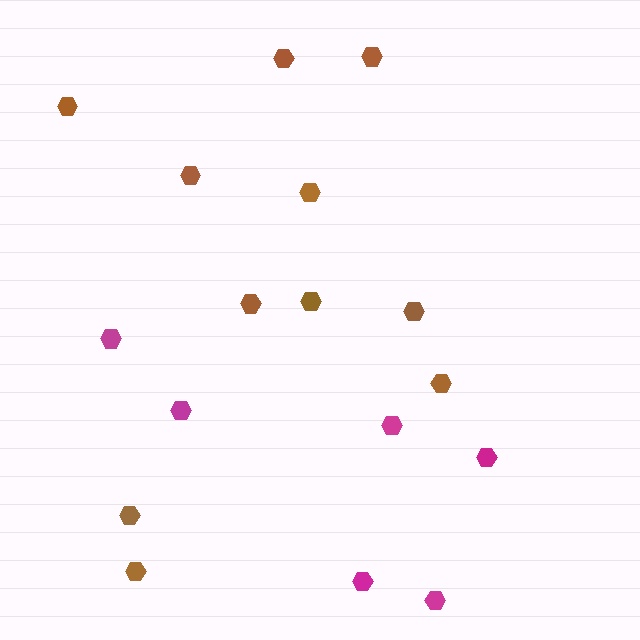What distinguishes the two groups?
There are 2 groups: one group of brown hexagons (11) and one group of magenta hexagons (6).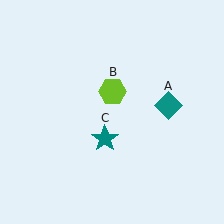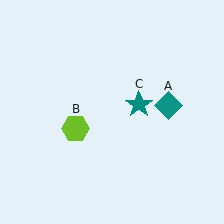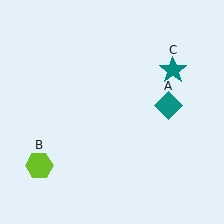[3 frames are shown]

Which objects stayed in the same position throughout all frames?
Teal diamond (object A) remained stationary.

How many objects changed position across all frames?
2 objects changed position: lime hexagon (object B), teal star (object C).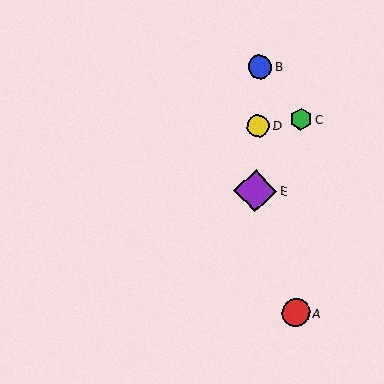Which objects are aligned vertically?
Objects B, D, E are aligned vertically.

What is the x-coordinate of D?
Object D is at x≈258.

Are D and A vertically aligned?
No, D is at x≈258 and A is at x≈296.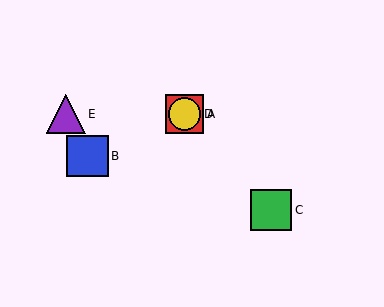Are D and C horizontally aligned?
No, D is at y≈114 and C is at y≈210.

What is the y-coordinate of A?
Object A is at y≈114.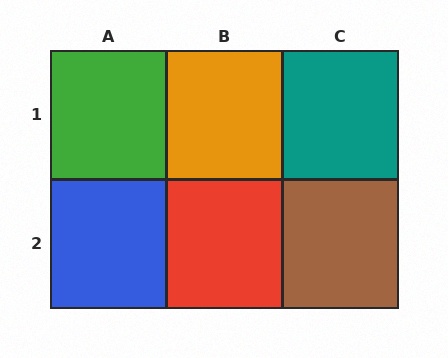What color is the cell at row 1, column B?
Orange.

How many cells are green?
1 cell is green.